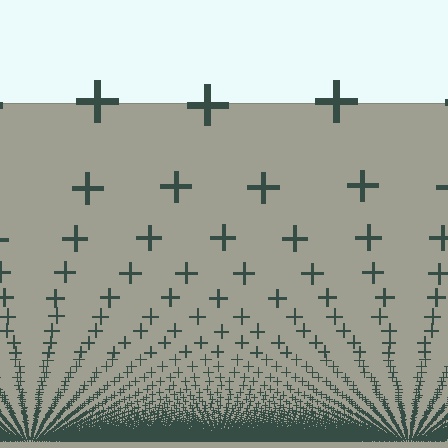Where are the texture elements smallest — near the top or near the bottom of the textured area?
Near the bottom.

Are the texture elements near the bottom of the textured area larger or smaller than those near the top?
Smaller. The gradient is inverted — elements near the bottom are smaller and denser.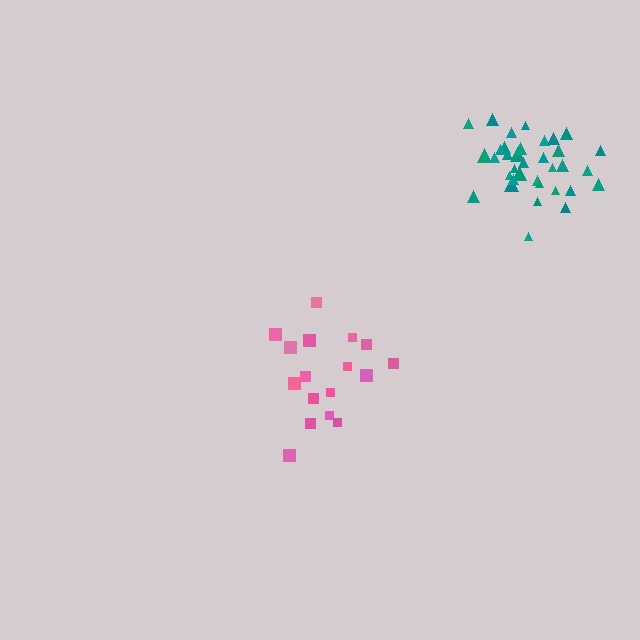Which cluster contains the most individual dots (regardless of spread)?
Teal (35).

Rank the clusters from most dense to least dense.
teal, pink.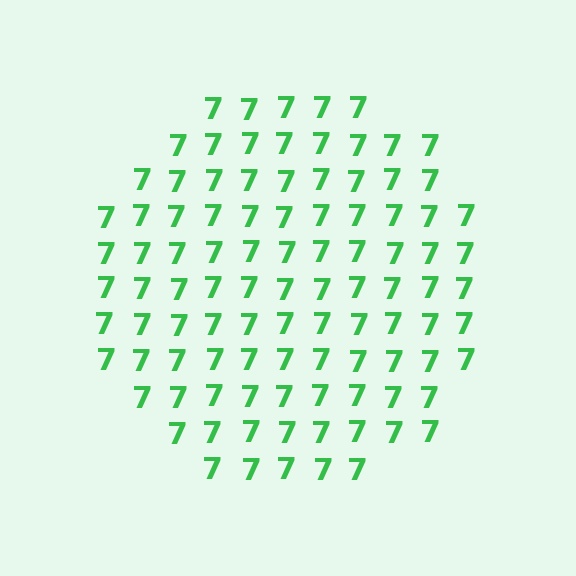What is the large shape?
The large shape is a circle.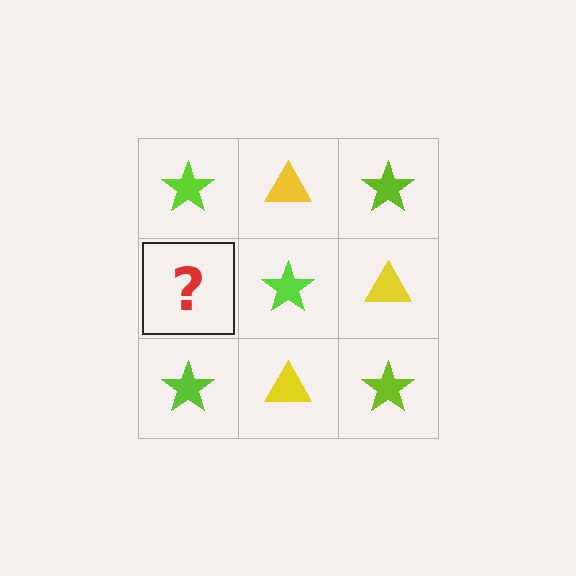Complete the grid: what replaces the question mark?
The question mark should be replaced with a yellow triangle.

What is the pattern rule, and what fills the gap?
The rule is that it alternates lime star and yellow triangle in a checkerboard pattern. The gap should be filled with a yellow triangle.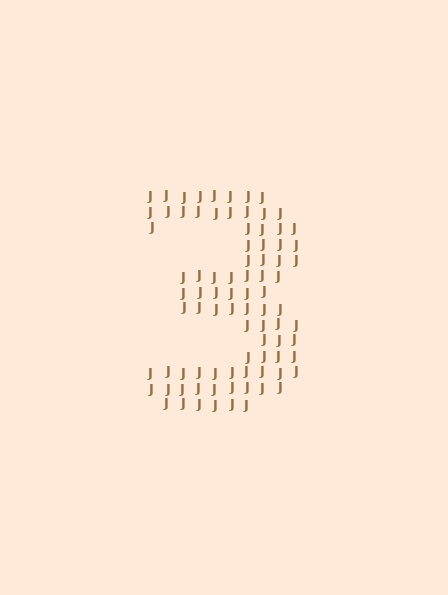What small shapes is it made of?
It is made of small letter J's.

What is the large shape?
The large shape is the digit 3.